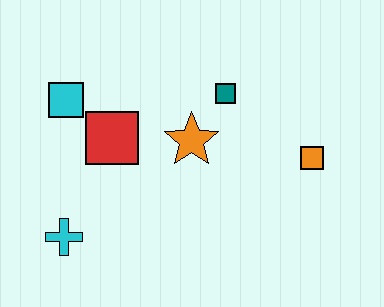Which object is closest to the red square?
The cyan square is closest to the red square.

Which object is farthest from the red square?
The orange square is farthest from the red square.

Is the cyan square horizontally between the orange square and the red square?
No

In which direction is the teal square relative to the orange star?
The teal square is above the orange star.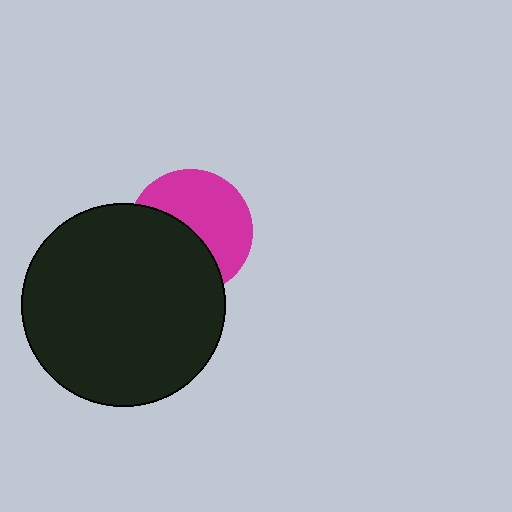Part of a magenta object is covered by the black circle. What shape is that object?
It is a circle.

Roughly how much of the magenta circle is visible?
About half of it is visible (roughly 54%).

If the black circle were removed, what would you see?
You would see the complete magenta circle.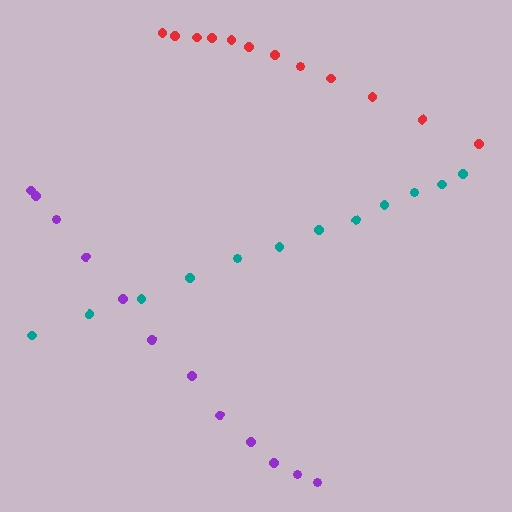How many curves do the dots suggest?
There are 3 distinct paths.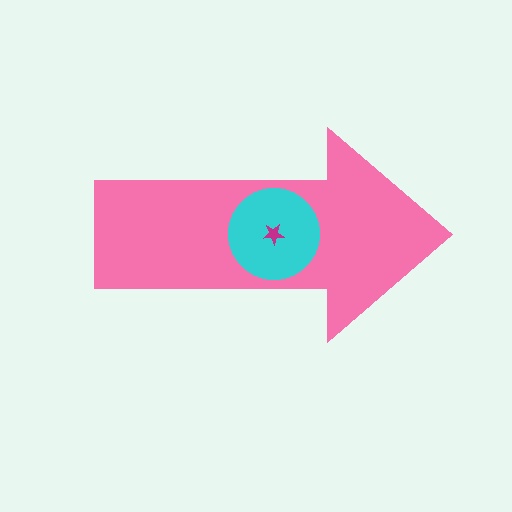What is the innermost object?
The magenta star.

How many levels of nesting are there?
3.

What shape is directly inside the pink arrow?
The cyan circle.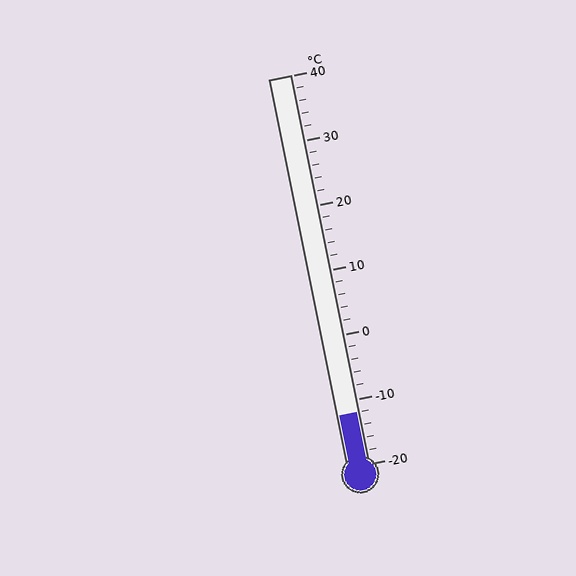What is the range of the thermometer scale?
The thermometer scale ranges from -20°C to 40°C.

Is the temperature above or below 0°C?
The temperature is below 0°C.